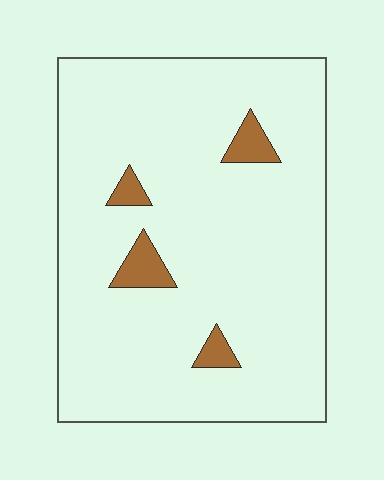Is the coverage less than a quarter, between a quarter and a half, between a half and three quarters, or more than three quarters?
Less than a quarter.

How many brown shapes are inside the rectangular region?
4.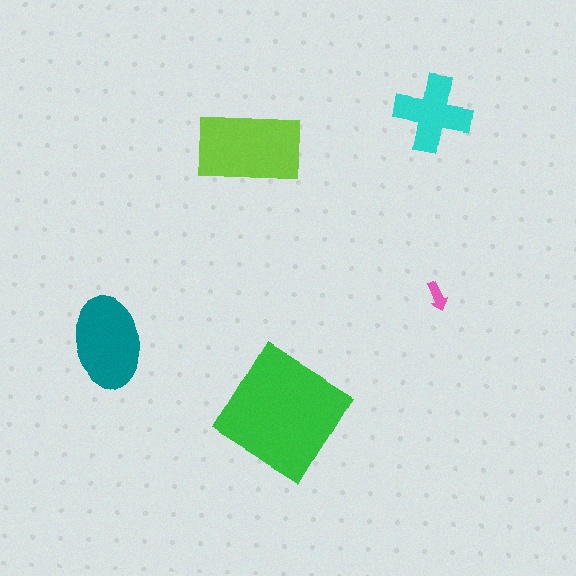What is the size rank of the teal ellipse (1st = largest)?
3rd.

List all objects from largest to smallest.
The green diamond, the lime rectangle, the teal ellipse, the cyan cross, the pink arrow.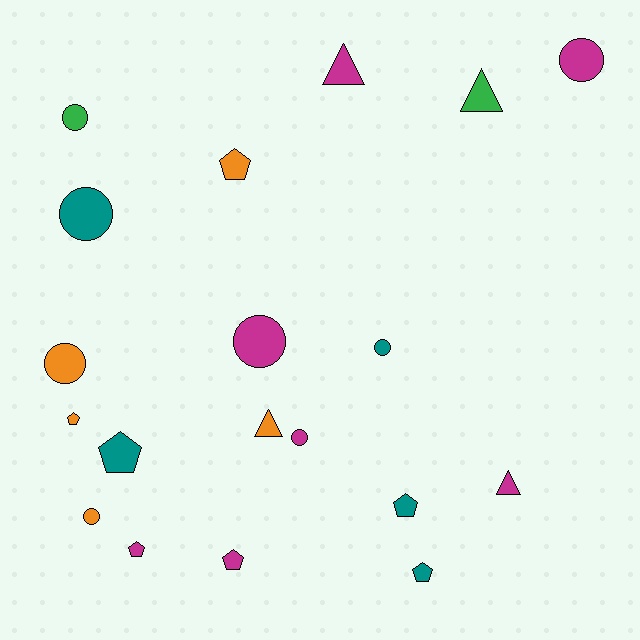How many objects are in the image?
There are 19 objects.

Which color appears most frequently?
Magenta, with 7 objects.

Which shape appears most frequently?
Circle, with 8 objects.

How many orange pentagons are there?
There are 2 orange pentagons.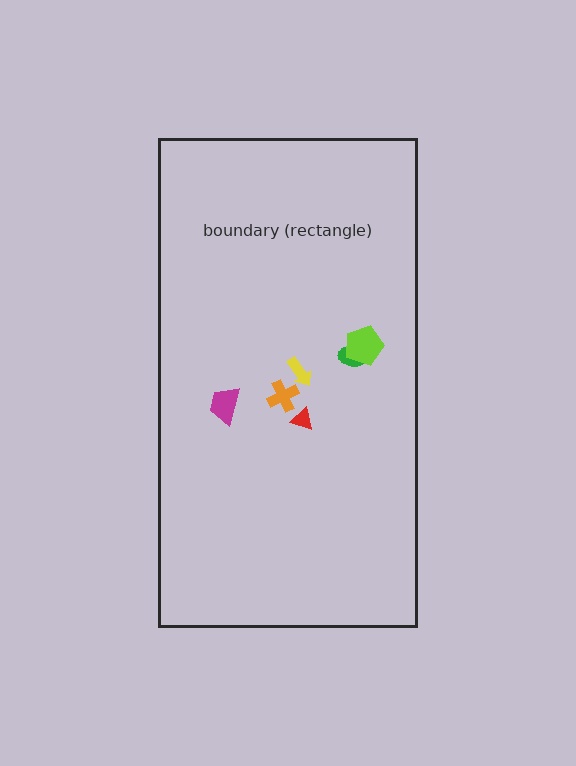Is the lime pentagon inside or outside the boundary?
Inside.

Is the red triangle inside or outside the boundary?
Inside.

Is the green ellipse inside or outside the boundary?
Inside.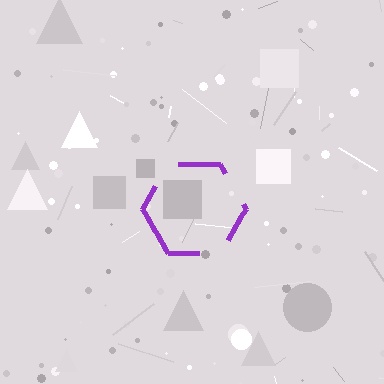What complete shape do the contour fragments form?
The contour fragments form a hexagon.